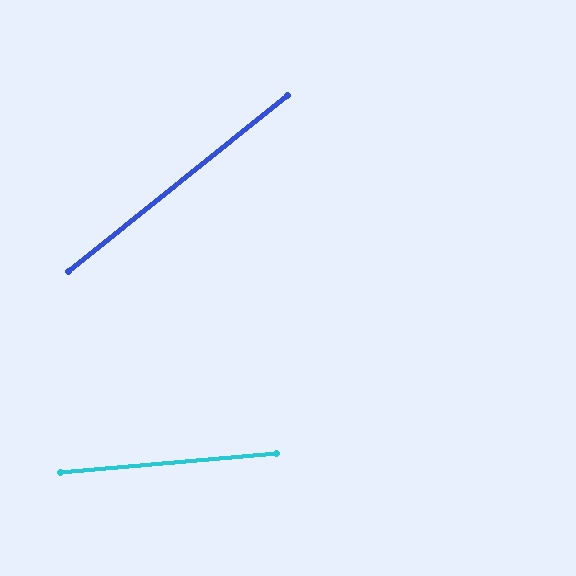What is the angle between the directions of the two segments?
Approximately 34 degrees.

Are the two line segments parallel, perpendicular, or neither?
Neither parallel nor perpendicular — they differ by about 34°.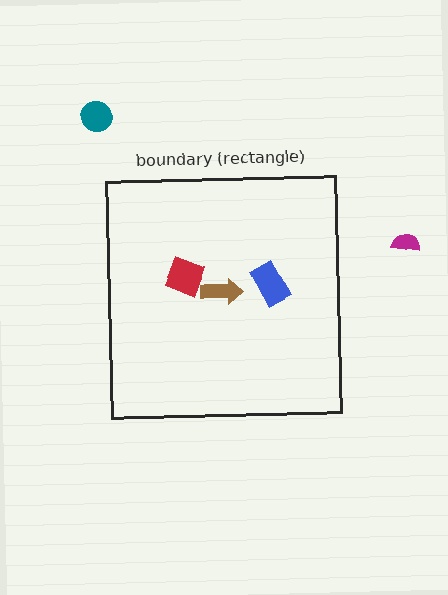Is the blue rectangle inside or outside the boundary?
Inside.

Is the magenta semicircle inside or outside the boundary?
Outside.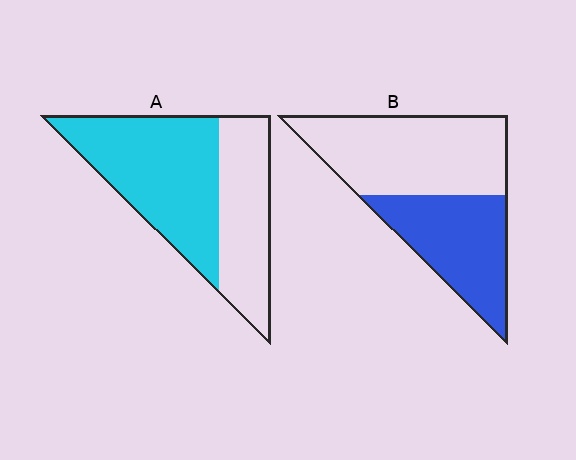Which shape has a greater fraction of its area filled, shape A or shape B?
Shape A.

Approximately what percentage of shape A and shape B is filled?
A is approximately 60% and B is approximately 45%.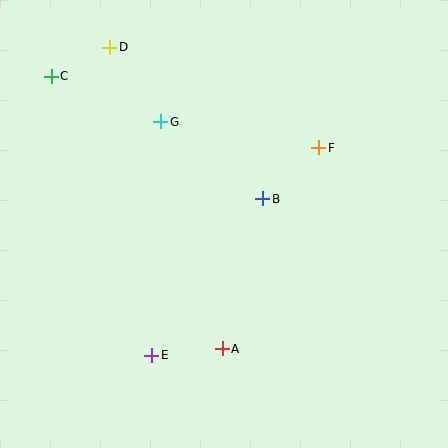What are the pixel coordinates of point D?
Point D is at (110, 47).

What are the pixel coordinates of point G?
Point G is at (161, 122).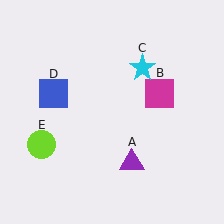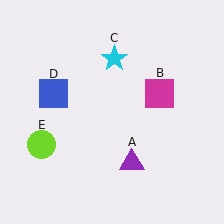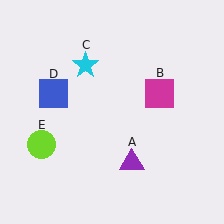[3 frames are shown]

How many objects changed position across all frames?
1 object changed position: cyan star (object C).